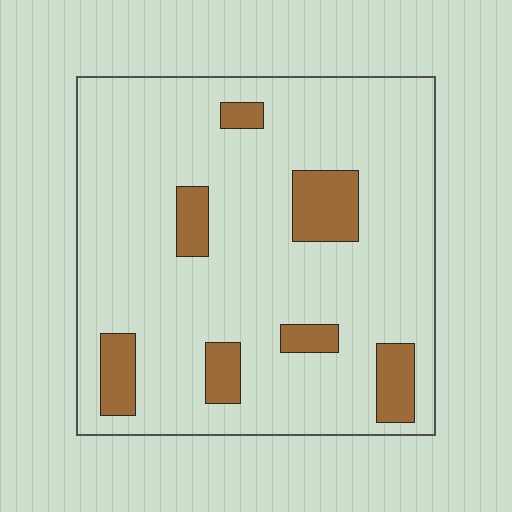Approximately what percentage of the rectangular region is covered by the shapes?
Approximately 15%.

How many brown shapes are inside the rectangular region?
7.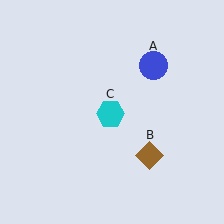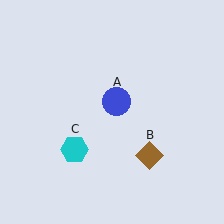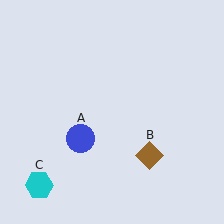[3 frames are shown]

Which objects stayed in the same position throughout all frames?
Brown diamond (object B) remained stationary.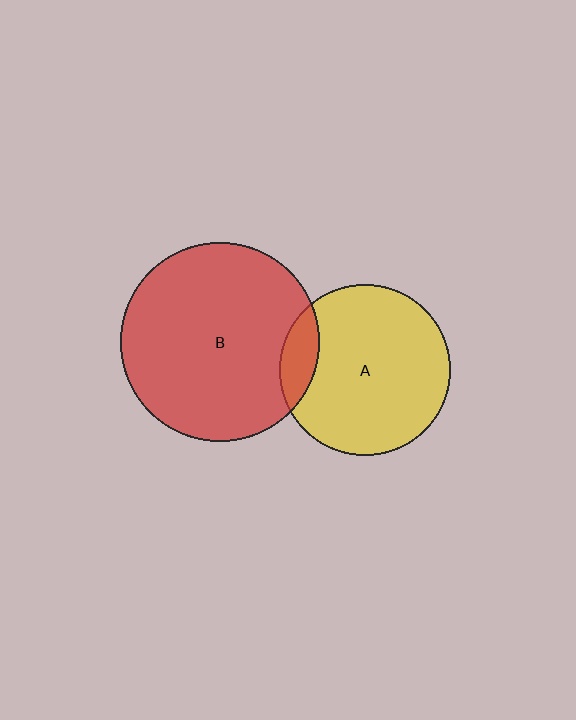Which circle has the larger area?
Circle B (red).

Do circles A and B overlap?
Yes.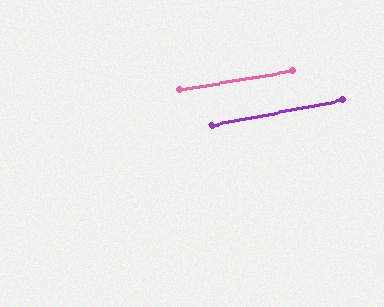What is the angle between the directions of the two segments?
Approximately 1 degree.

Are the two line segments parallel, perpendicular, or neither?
Parallel — their directions differ by only 1.3°.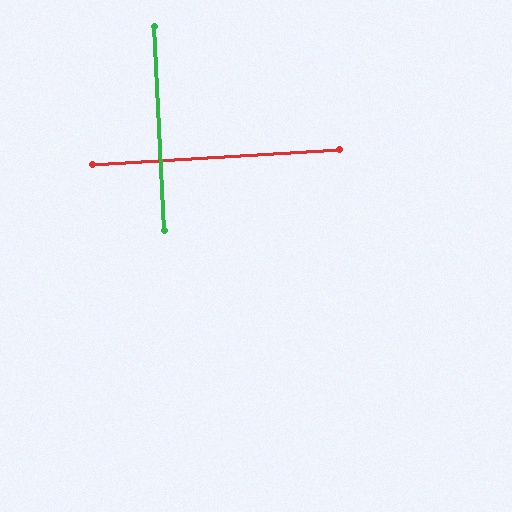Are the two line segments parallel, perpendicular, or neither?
Perpendicular — they meet at approximately 89°.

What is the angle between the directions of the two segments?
Approximately 89 degrees.